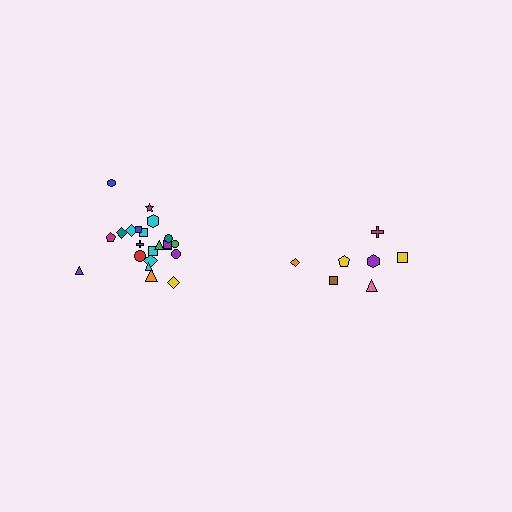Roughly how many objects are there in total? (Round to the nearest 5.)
Roughly 30 objects in total.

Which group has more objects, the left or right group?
The left group.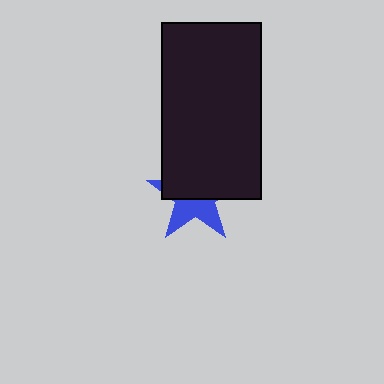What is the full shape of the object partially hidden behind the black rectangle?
The partially hidden object is a blue star.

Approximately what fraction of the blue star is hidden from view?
Roughly 56% of the blue star is hidden behind the black rectangle.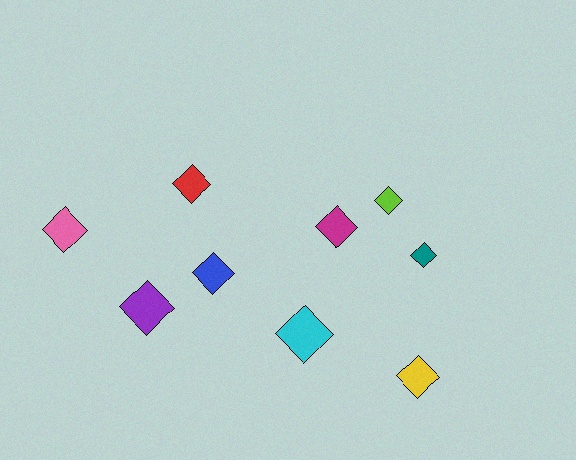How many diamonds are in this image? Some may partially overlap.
There are 9 diamonds.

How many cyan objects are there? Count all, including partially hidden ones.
There is 1 cyan object.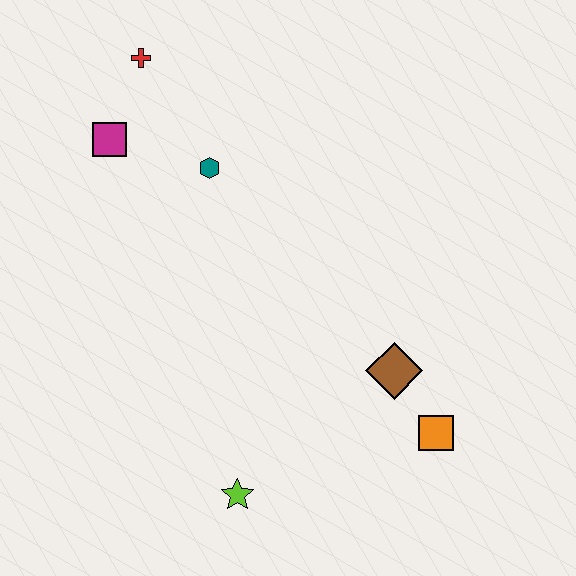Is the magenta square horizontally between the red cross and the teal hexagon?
No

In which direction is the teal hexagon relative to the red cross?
The teal hexagon is below the red cross.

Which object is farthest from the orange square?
The red cross is farthest from the orange square.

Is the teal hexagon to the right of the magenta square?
Yes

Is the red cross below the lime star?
No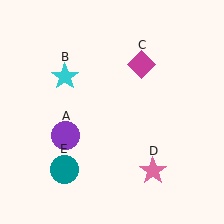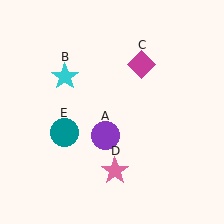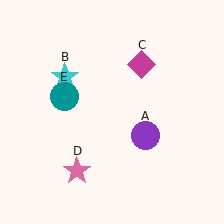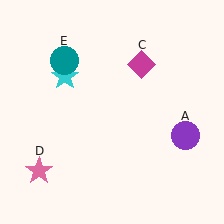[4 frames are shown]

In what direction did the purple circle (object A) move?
The purple circle (object A) moved right.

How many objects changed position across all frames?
3 objects changed position: purple circle (object A), pink star (object D), teal circle (object E).